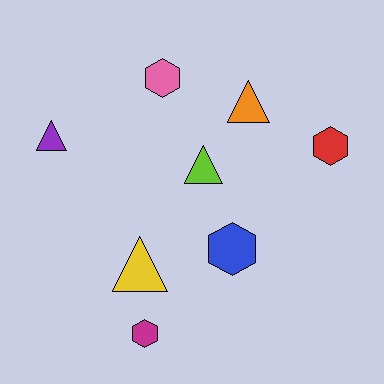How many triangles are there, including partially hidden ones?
There are 4 triangles.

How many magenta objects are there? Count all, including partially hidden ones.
There is 1 magenta object.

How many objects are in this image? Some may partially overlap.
There are 8 objects.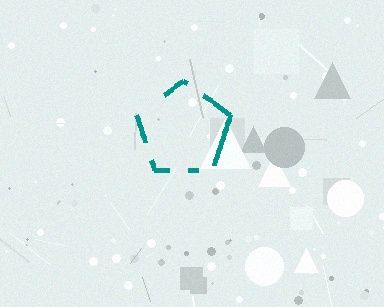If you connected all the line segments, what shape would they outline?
They would outline a pentagon.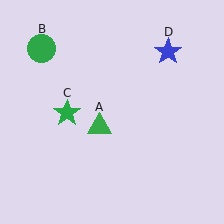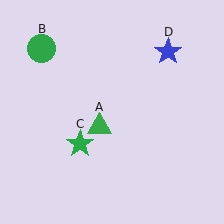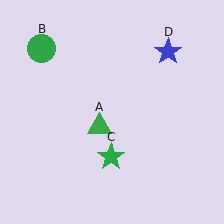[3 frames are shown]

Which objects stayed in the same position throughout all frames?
Green triangle (object A) and green circle (object B) and blue star (object D) remained stationary.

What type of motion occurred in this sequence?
The green star (object C) rotated counterclockwise around the center of the scene.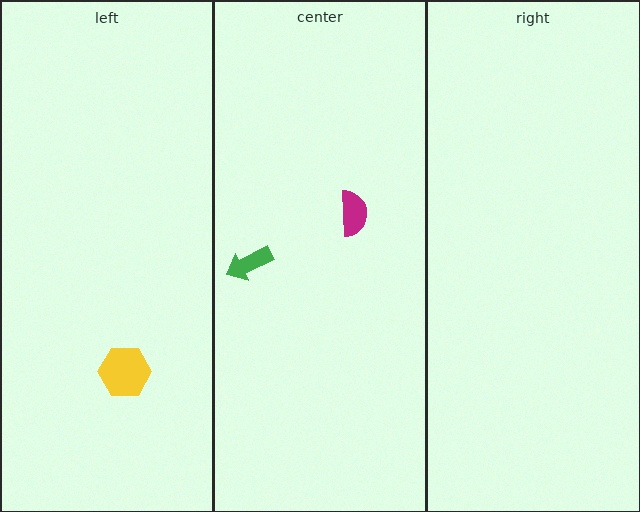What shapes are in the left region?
The yellow hexagon.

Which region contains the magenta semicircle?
The center region.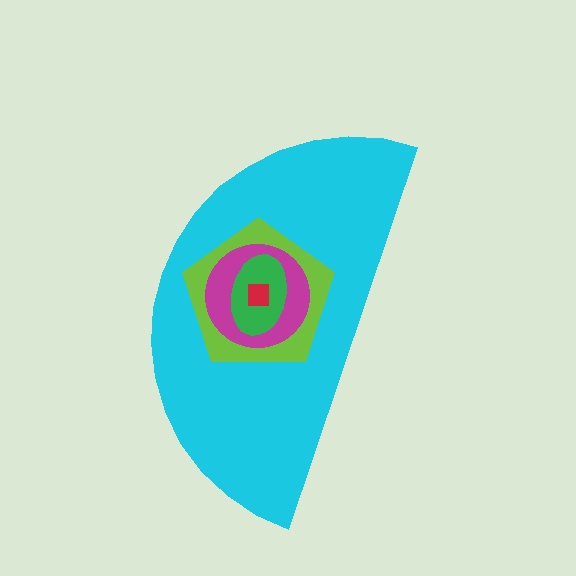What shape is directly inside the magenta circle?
The green ellipse.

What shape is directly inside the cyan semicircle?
The lime pentagon.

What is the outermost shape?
The cyan semicircle.